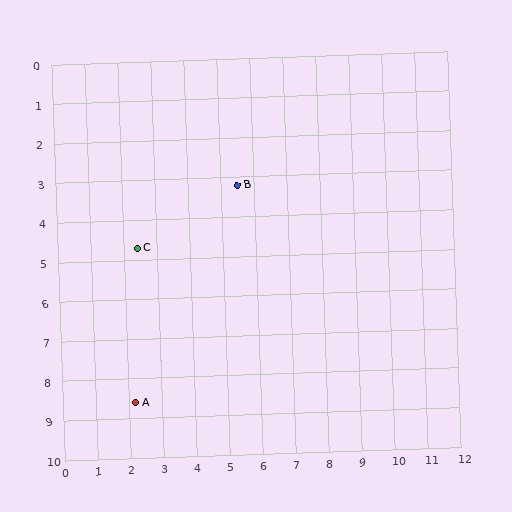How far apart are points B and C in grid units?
Points B and C are about 3.4 grid units apart.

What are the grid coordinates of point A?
Point A is at approximately (2.2, 8.6).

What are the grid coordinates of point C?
Point C is at approximately (2.4, 4.7).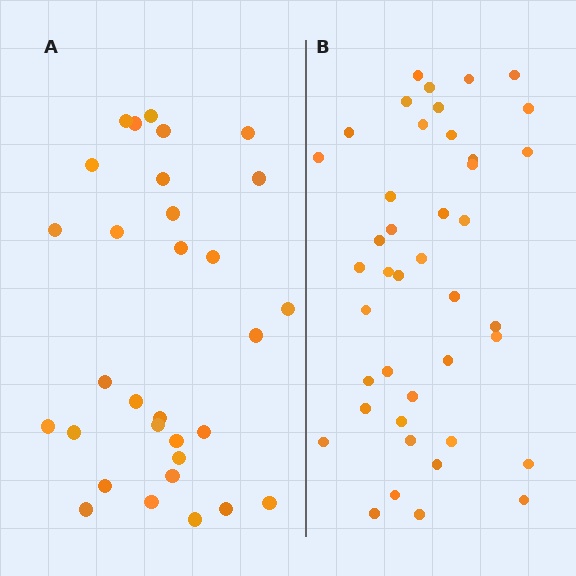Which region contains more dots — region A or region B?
Region B (the right region) has more dots.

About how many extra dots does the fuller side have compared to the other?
Region B has roughly 12 or so more dots than region A.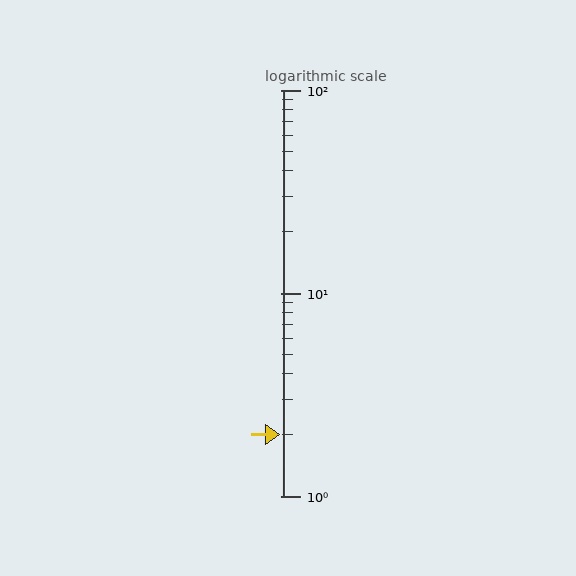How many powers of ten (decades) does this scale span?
The scale spans 2 decades, from 1 to 100.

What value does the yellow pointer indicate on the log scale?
The pointer indicates approximately 2.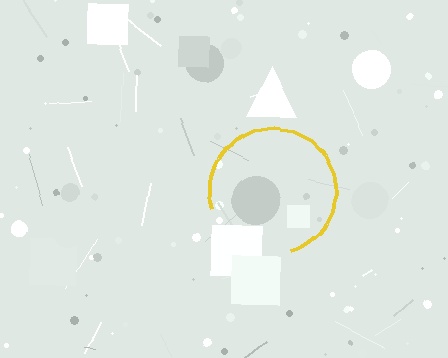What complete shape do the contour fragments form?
The contour fragments form a circle.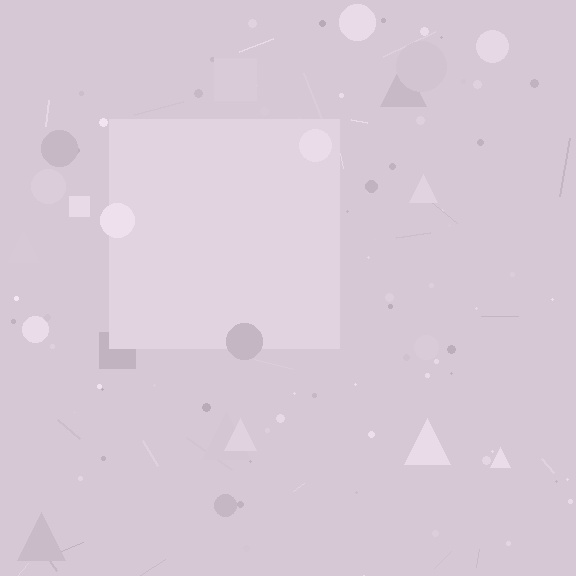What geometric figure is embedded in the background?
A square is embedded in the background.